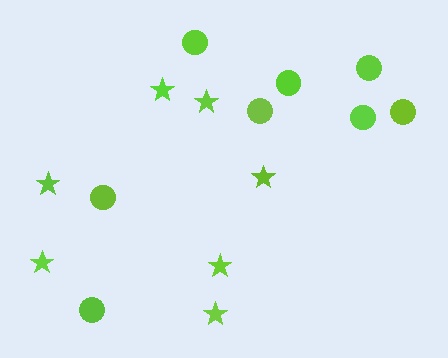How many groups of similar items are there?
There are 2 groups: one group of circles (8) and one group of stars (7).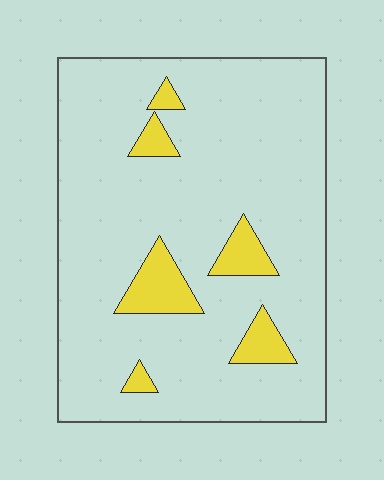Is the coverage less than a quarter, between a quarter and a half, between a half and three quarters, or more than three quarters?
Less than a quarter.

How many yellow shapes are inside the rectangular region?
6.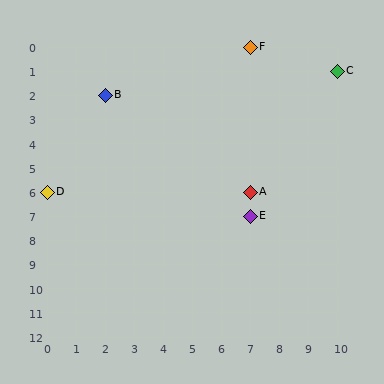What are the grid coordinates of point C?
Point C is at grid coordinates (10, 1).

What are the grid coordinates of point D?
Point D is at grid coordinates (0, 6).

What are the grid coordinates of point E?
Point E is at grid coordinates (7, 7).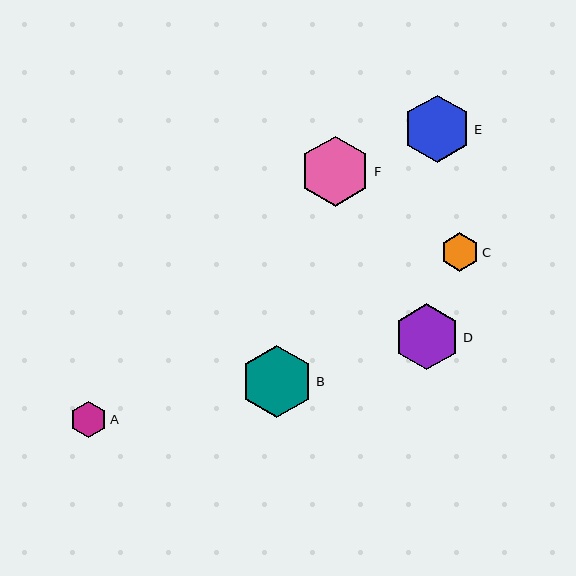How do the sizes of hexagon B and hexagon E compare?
Hexagon B and hexagon E are approximately the same size.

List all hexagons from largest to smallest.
From largest to smallest: B, F, E, D, C, A.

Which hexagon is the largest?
Hexagon B is the largest with a size of approximately 73 pixels.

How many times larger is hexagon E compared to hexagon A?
Hexagon E is approximately 1.9 times the size of hexagon A.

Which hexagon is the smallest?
Hexagon A is the smallest with a size of approximately 36 pixels.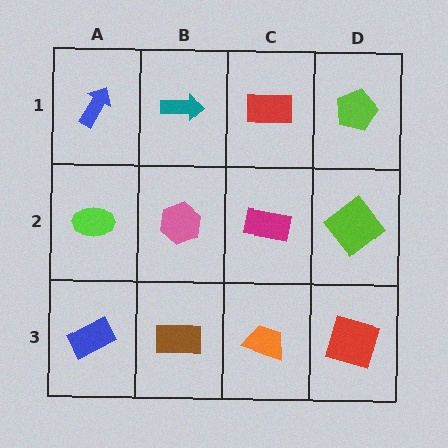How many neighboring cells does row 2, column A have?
3.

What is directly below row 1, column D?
A lime diamond.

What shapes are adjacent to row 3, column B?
A pink hexagon (row 2, column B), a blue rectangle (row 3, column A), an orange trapezoid (row 3, column C).